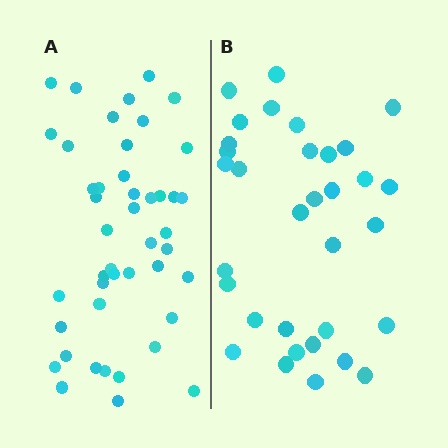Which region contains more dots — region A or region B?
Region A (the left region) has more dots.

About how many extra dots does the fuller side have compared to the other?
Region A has roughly 12 or so more dots than region B.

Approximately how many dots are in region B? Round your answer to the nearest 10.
About 30 dots. (The exact count is 33, which rounds to 30.)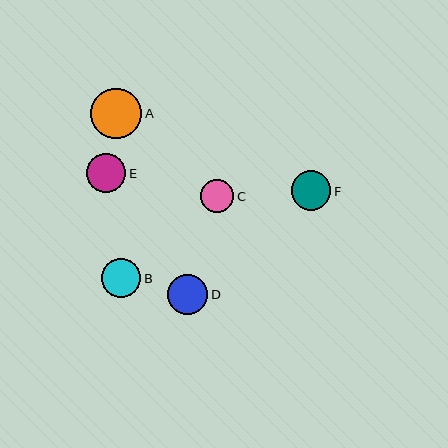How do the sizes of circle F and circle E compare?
Circle F and circle E are approximately the same size.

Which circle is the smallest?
Circle C is the smallest with a size of approximately 33 pixels.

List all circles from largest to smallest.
From largest to smallest: A, F, D, B, E, C.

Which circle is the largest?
Circle A is the largest with a size of approximately 51 pixels.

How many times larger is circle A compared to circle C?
Circle A is approximately 1.5 times the size of circle C.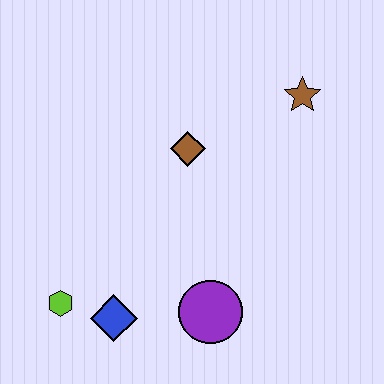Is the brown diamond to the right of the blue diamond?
Yes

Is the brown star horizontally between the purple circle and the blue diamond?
No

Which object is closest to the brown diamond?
The brown star is closest to the brown diamond.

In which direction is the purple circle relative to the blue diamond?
The purple circle is to the right of the blue diamond.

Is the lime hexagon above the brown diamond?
No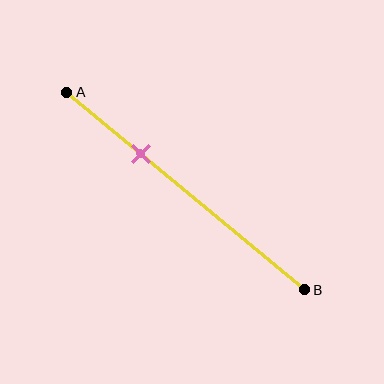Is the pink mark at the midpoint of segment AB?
No, the mark is at about 30% from A, not at the 50% midpoint.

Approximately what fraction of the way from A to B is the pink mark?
The pink mark is approximately 30% of the way from A to B.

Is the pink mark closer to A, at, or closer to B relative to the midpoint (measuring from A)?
The pink mark is closer to point A than the midpoint of segment AB.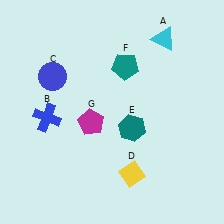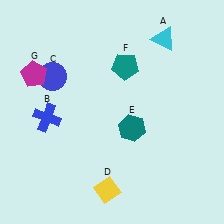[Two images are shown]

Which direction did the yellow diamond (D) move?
The yellow diamond (D) moved left.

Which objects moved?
The objects that moved are: the yellow diamond (D), the magenta pentagon (G).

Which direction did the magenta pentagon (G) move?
The magenta pentagon (G) moved left.